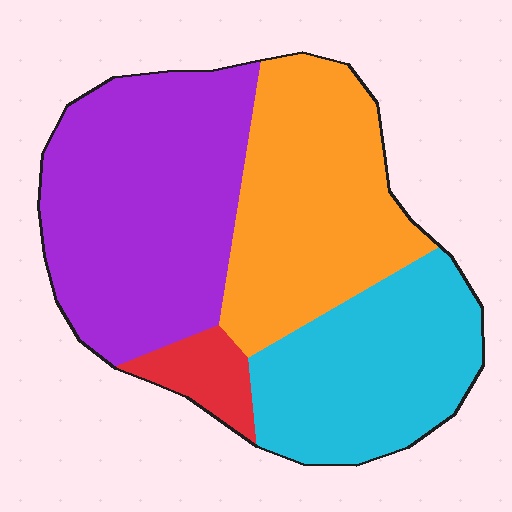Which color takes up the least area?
Red, at roughly 5%.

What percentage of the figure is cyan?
Cyan takes up between a quarter and a half of the figure.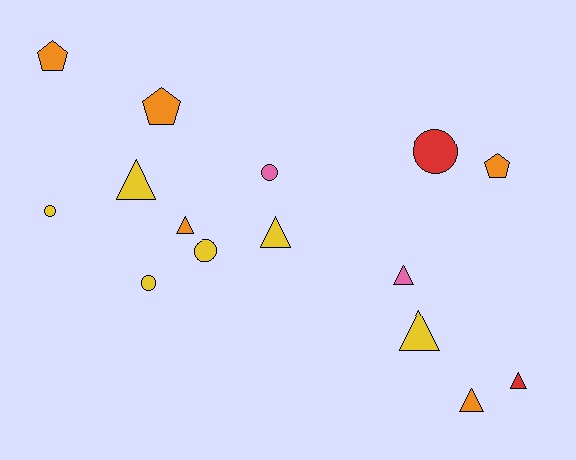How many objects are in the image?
There are 15 objects.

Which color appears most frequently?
Yellow, with 6 objects.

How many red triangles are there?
There is 1 red triangle.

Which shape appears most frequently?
Triangle, with 7 objects.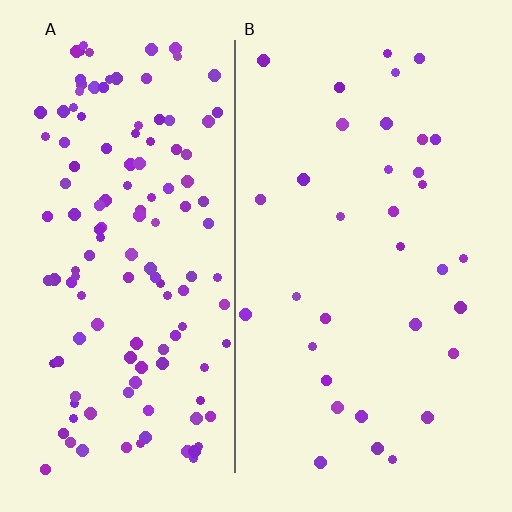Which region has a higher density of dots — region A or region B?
A (the left).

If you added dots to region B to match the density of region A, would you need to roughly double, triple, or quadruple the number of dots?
Approximately quadruple.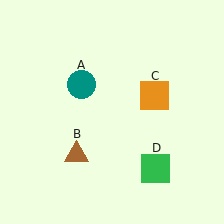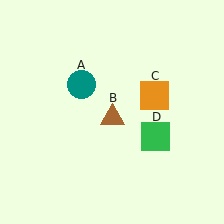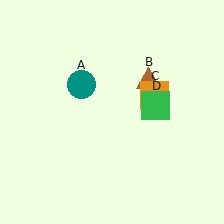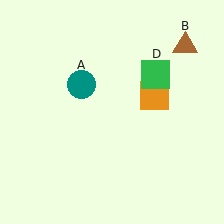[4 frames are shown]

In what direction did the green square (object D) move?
The green square (object D) moved up.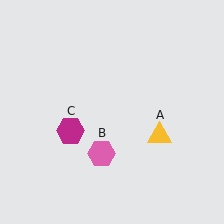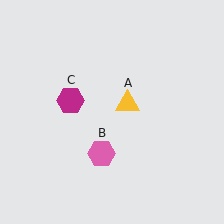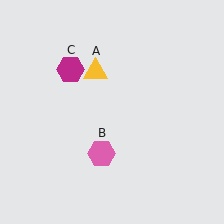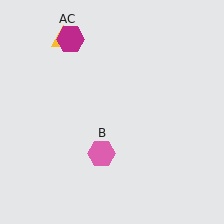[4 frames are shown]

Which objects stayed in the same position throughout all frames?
Pink hexagon (object B) remained stationary.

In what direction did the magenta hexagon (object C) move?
The magenta hexagon (object C) moved up.